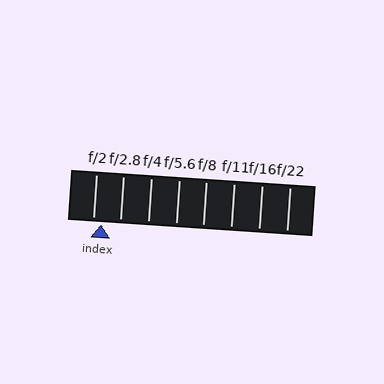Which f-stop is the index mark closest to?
The index mark is closest to f/2.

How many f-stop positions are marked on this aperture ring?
There are 8 f-stop positions marked.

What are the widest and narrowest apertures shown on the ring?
The widest aperture shown is f/2 and the narrowest is f/22.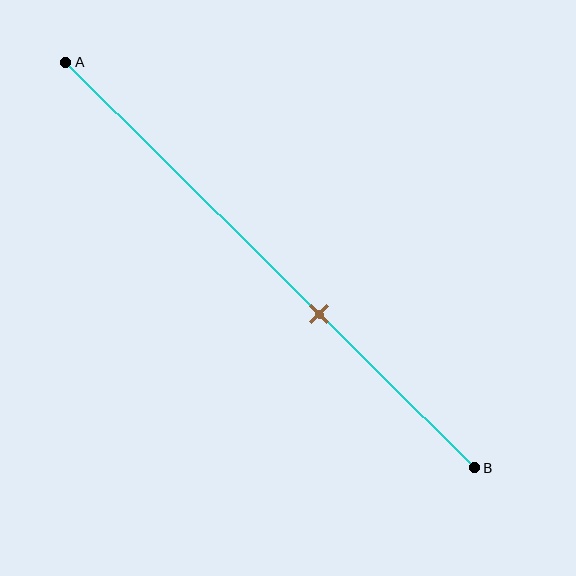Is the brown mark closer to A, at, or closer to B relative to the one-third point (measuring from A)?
The brown mark is closer to point B than the one-third point of segment AB.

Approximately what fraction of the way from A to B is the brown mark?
The brown mark is approximately 60% of the way from A to B.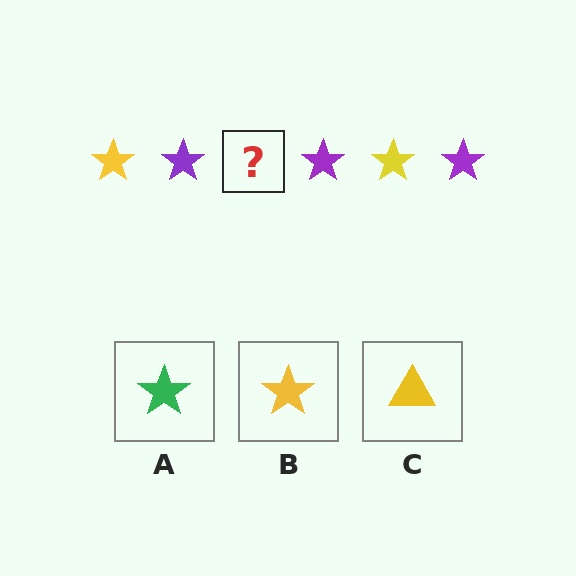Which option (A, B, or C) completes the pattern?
B.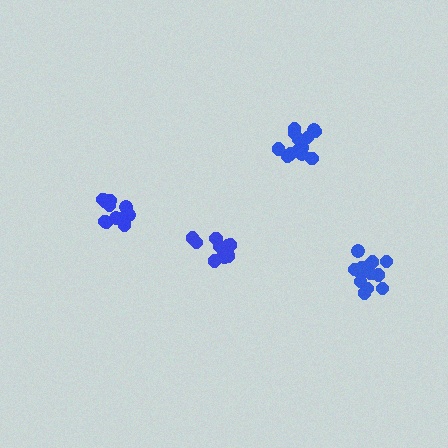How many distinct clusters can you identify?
There are 4 distinct clusters.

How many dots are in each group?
Group 1: 14 dots, Group 2: 15 dots, Group 3: 14 dots, Group 4: 11 dots (54 total).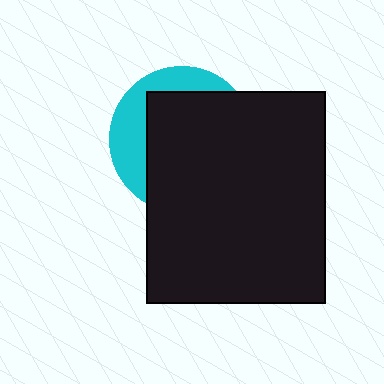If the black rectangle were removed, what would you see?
You would see the complete cyan circle.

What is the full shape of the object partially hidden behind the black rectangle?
The partially hidden object is a cyan circle.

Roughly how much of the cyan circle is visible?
A small part of it is visible (roughly 30%).